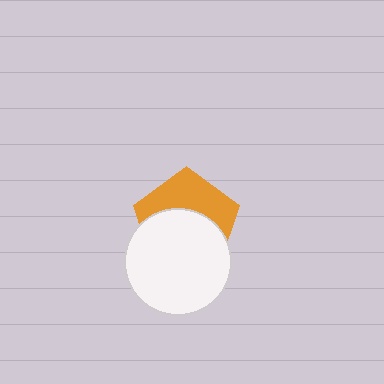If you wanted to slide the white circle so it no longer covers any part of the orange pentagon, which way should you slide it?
Slide it down — that is the most direct way to separate the two shapes.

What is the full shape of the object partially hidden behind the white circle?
The partially hidden object is an orange pentagon.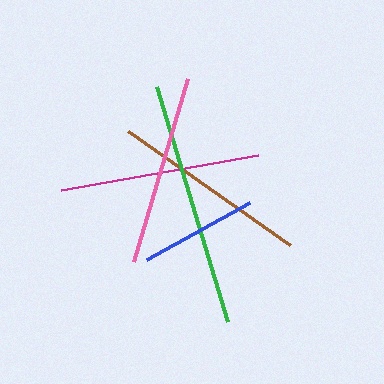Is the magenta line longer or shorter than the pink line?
The magenta line is longer than the pink line.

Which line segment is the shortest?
The blue line is the shortest at approximately 118 pixels.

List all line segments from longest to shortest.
From longest to shortest: green, magenta, brown, pink, blue.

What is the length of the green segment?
The green segment is approximately 245 pixels long.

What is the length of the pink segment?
The pink segment is approximately 191 pixels long.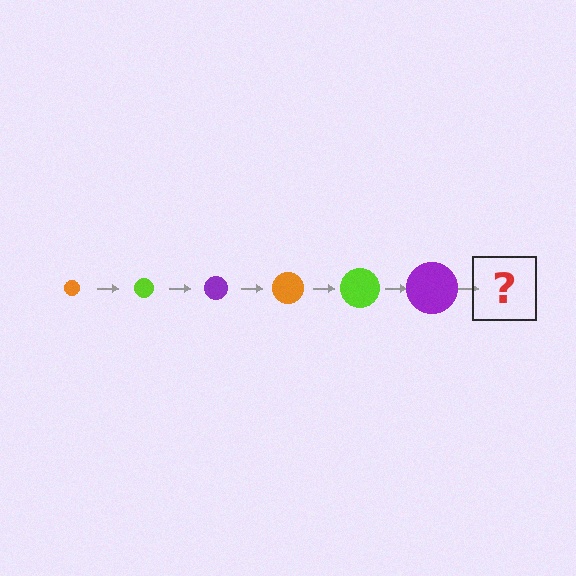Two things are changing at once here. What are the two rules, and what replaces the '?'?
The two rules are that the circle grows larger each step and the color cycles through orange, lime, and purple. The '?' should be an orange circle, larger than the previous one.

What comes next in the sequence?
The next element should be an orange circle, larger than the previous one.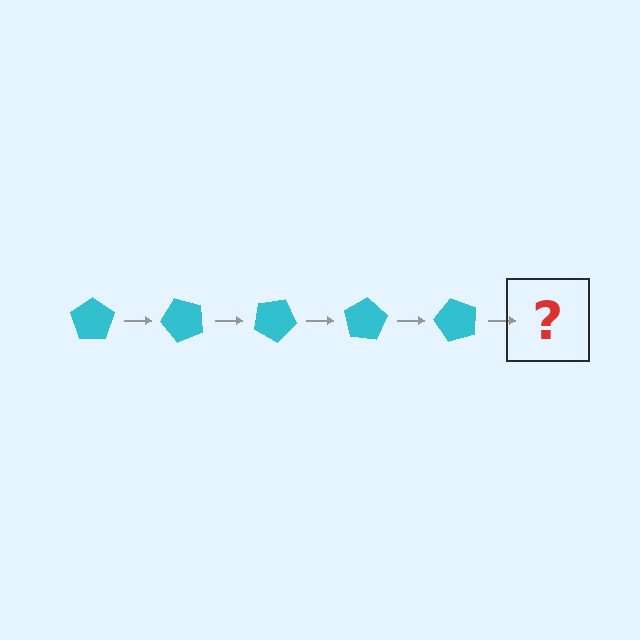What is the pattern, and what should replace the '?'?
The pattern is that the pentagon rotates 50 degrees each step. The '?' should be a cyan pentagon rotated 250 degrees.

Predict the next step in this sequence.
The next step is a cyan pentagon rotated 250 degrees.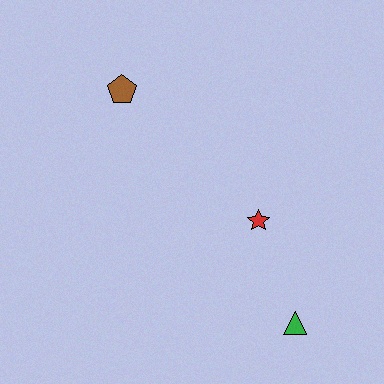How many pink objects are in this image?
There are no pink objects.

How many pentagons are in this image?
There is 1 pentagon.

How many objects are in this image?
There are 3 objects.